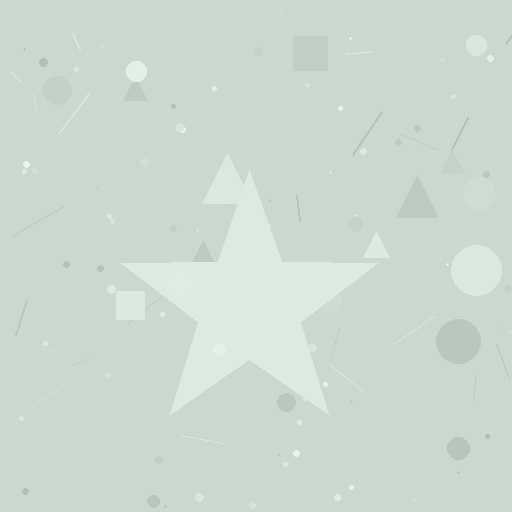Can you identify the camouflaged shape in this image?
The camouflaged shape is a star.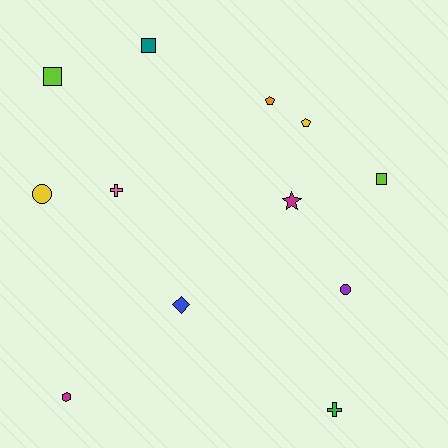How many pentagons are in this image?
There are 2 pentagons.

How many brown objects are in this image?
There are no brown objects.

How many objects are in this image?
There are 12 objects.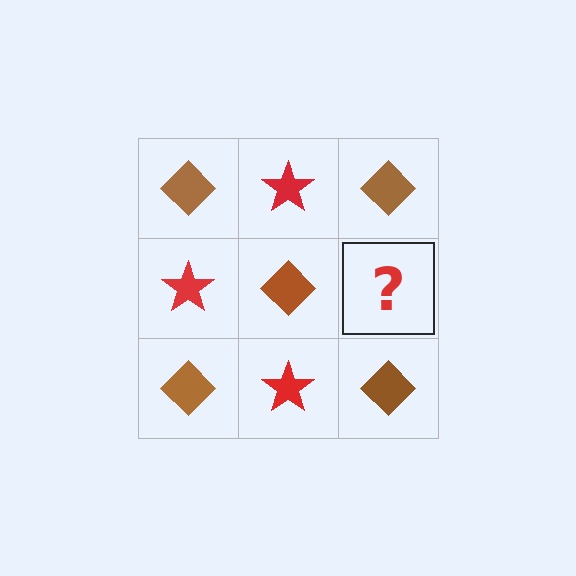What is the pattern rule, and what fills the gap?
The rule is that it alternates brown diamond and red star in a checkerboard pattern. The gap should be filled with a red star.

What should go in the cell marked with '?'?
The missing cell should contain a red star.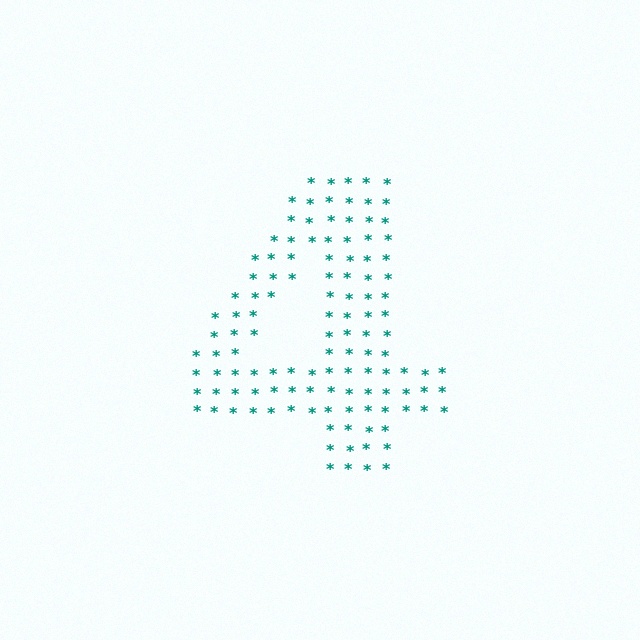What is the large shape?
The large shape is the digit 4.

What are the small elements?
The small elements are asterisks.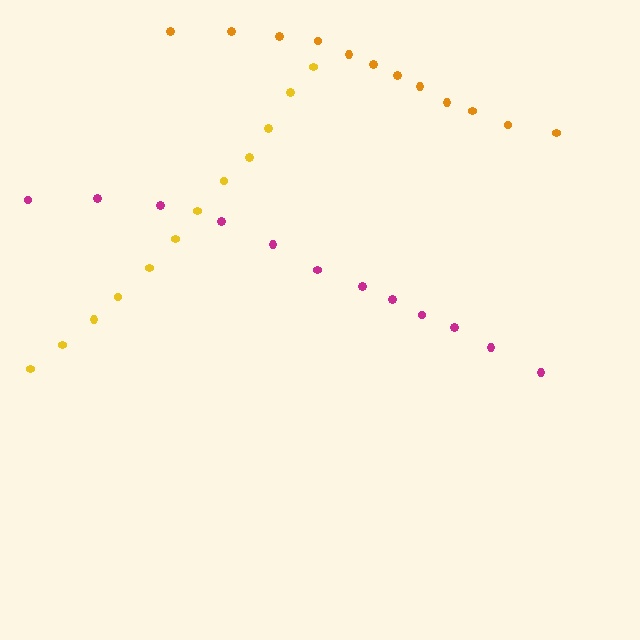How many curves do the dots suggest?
There are 3 distinct paths.